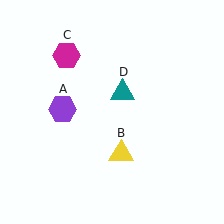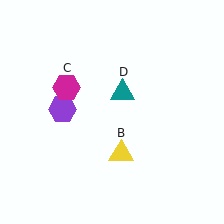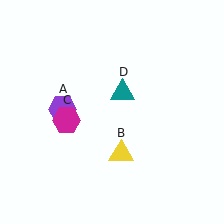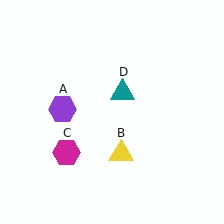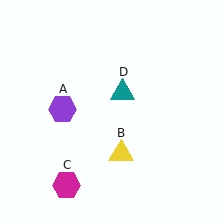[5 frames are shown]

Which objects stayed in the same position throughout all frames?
Purple hexagon (object A) and yellow triangle (object B) and teal triangle (object D) remained stationary.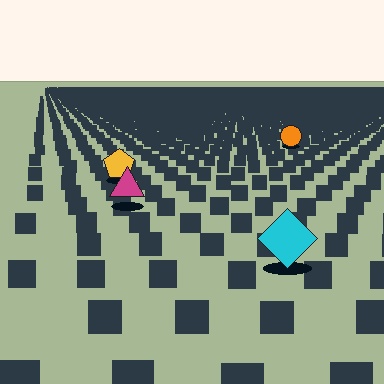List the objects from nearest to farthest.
From nearest to farthest: the cyan diamond, the magenta triangle, the yellow pentagon, the orange circle.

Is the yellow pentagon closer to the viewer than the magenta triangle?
No. The magenta triangle is closer — you can tell from the texture gradient: the ground texture is coarser near it.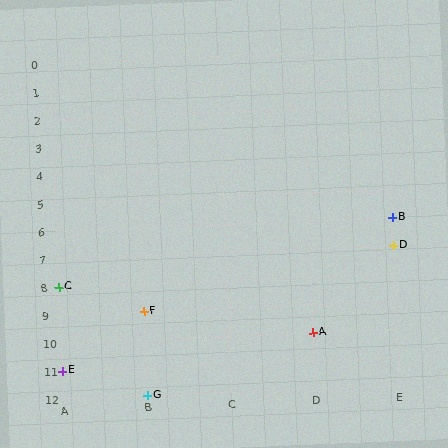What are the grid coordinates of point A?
Point A is at grid coordinates (D, 10).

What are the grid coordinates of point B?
Point B is at grid coordinates (E, 6).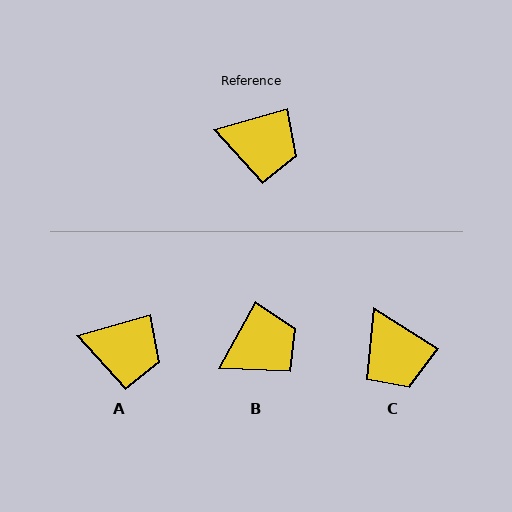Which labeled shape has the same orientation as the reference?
A.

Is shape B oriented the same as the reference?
No, it is off by about 45 degrees.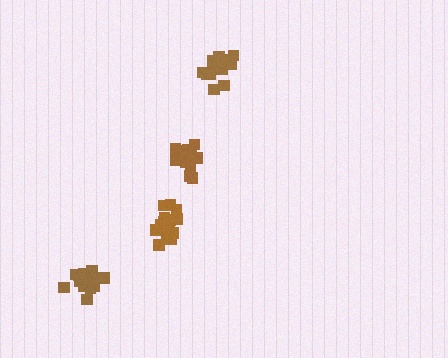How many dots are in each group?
Group 1: 12 dots, Group 2: 17 dots, Group 3: 17 dots, Group 4: 17 dots (63 total).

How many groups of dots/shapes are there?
There are 4 groups.